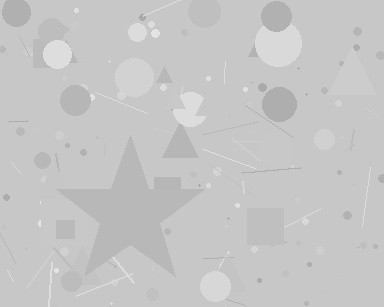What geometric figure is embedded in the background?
A star is embedded in the background.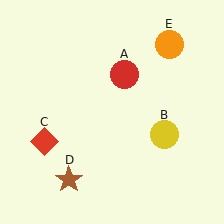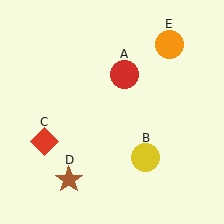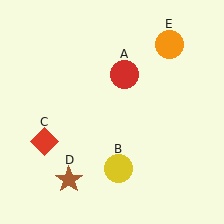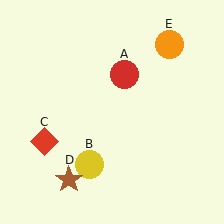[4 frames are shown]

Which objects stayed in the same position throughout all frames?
Red circle (object A) and red diamond (object C) and brown star (object D) and orange circle (object E) remained stationary.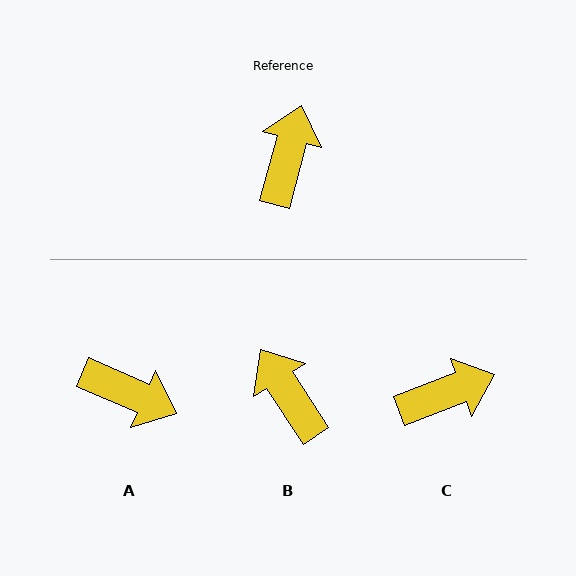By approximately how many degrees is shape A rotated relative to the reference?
Approximately 99 degrees clockwise.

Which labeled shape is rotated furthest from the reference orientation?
A, about 99 degrees away.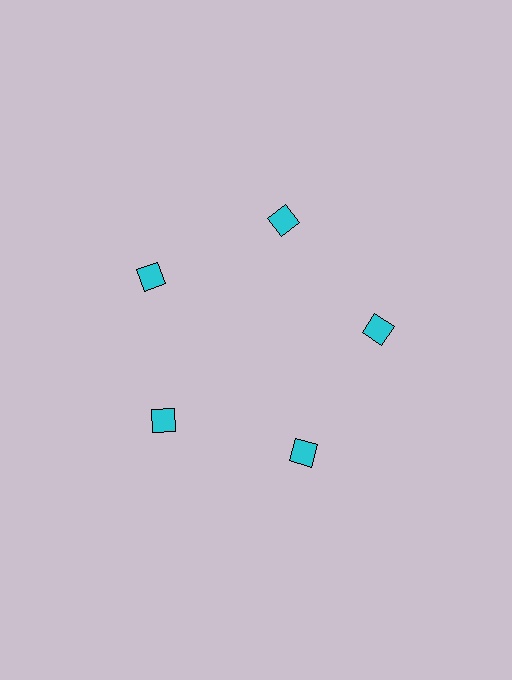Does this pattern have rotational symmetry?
Yes, this pattern has 5-fold rotational symmetry. It looks the same after rotating 72 degrees around the center.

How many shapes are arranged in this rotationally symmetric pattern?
There are 5 shapes, arranged in 5 groups of 1.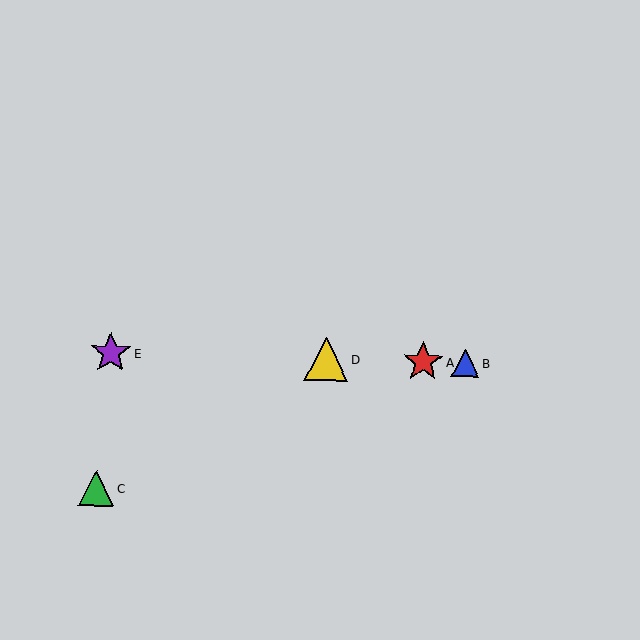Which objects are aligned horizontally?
Objects A, B, D, E are aligned horizontally.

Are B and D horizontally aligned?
Yes, both are at y≈363.